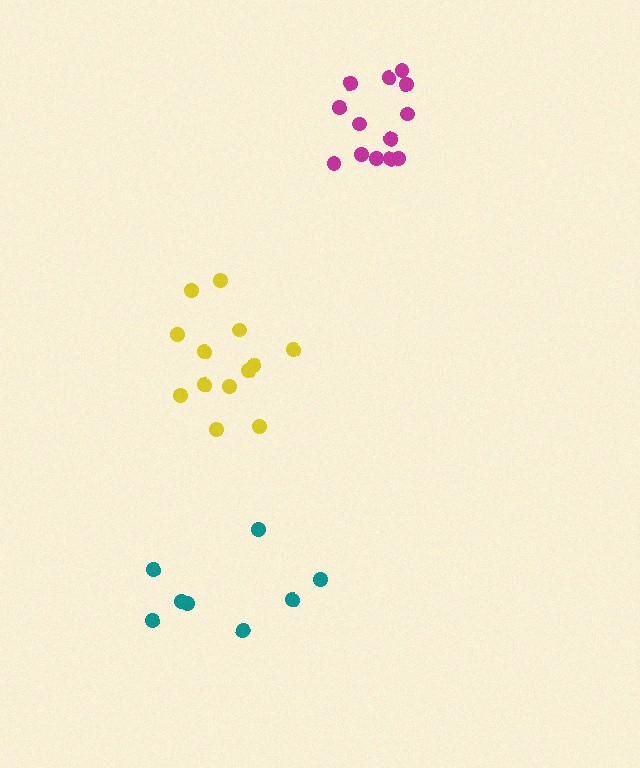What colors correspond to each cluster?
The clusters are colored: magenta, yellow, teal.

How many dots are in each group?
Group 1: 13 dots, Group 2: 13 dots, Group 3: 8 dots (34 total).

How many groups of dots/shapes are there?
There are 3 groups.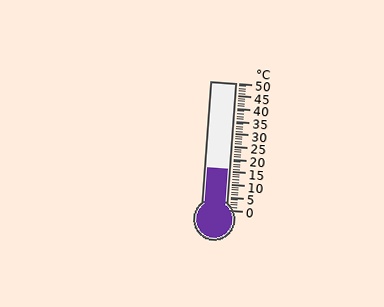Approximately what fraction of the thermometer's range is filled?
The thermometer is filled to approximately 30% of its range.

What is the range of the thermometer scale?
The thermometer scale ranges from 0°C to 50°C.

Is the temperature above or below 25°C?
The temperature is below 25°C.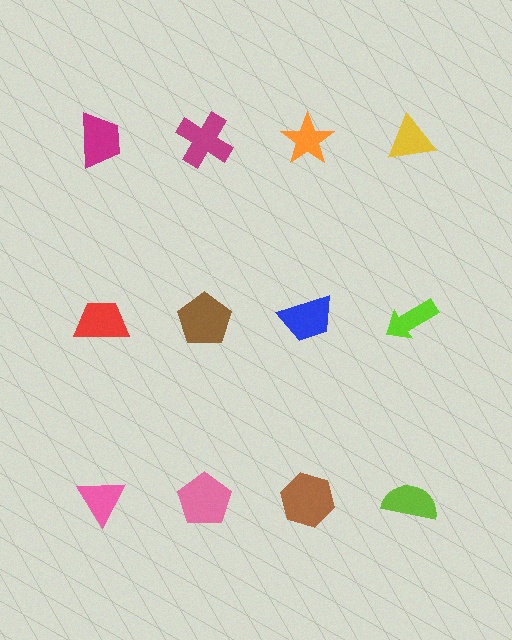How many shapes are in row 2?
4 shapes.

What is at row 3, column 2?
A pink pentagon.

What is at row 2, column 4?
A lime arrow.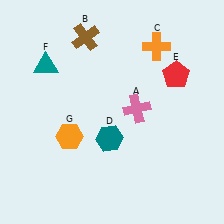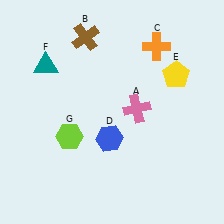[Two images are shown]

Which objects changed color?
D changed from teal to blue. E changed from red to yellow. G changed from orange to lime.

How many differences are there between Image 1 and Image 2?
There are 3 differences between the two images.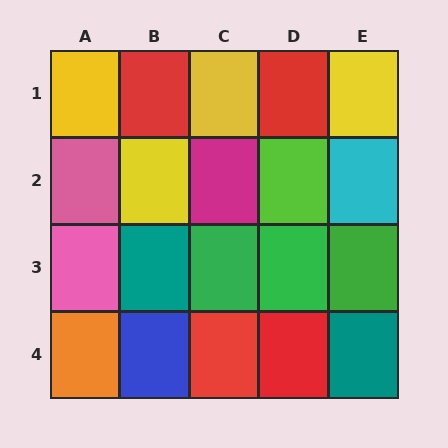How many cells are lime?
1 cell is lime.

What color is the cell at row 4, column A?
Orange.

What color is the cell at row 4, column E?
Teal.